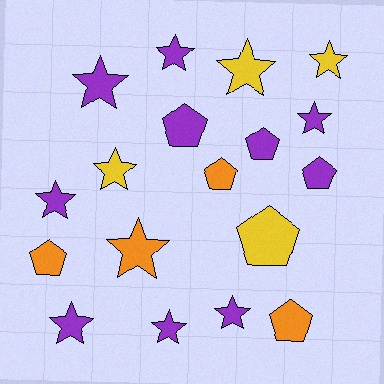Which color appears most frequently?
Purple, with 10 objects.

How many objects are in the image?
There are 18 objects.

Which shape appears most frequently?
Star, with 11 objects.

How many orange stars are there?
There is 1 orange star.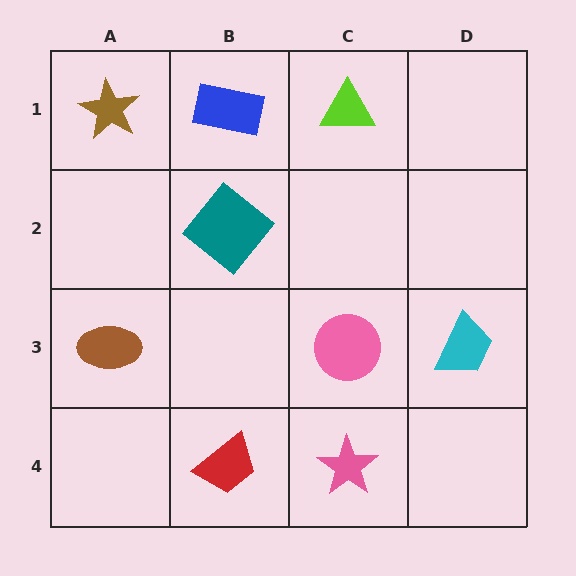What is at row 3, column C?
A pink circle.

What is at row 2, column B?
A teal diamond.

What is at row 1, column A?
A brown star.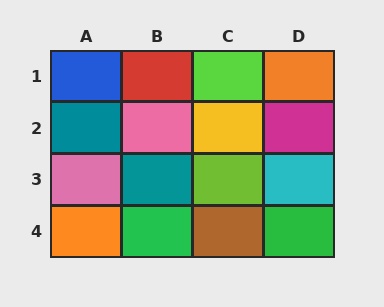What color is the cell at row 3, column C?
Lime.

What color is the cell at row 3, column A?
Pink.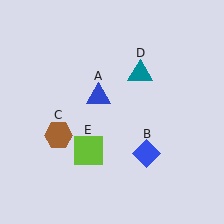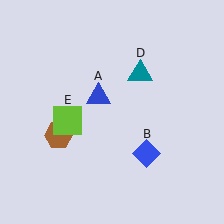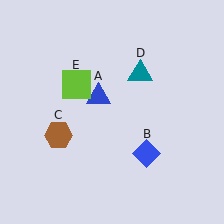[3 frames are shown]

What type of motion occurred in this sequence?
The lime square (object E) rotated clockwise around the center of the scene.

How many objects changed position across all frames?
1 object changed position: lime square (object E).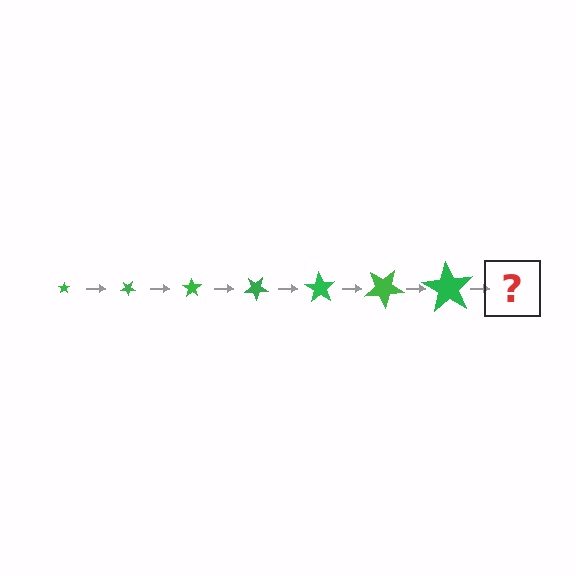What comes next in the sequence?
The next element should be a star, larger than the previous one and rotated 245 degrees from the start.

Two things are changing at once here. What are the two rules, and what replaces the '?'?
The two rules are that the star grows larger each step and it rotates 35 degrees each step. The '?' should be a star, larger than the previous one and rotated 245 degrees from the start.